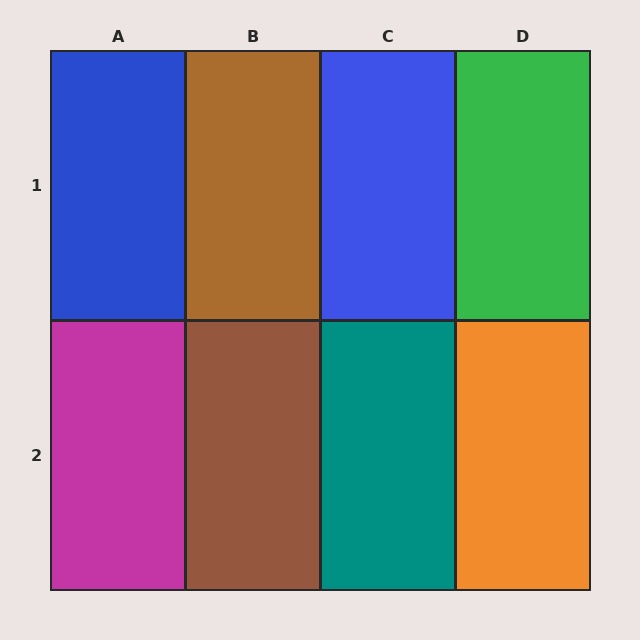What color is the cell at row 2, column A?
Magenta.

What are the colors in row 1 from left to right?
Blue, brown, blue, green.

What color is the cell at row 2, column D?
Orange.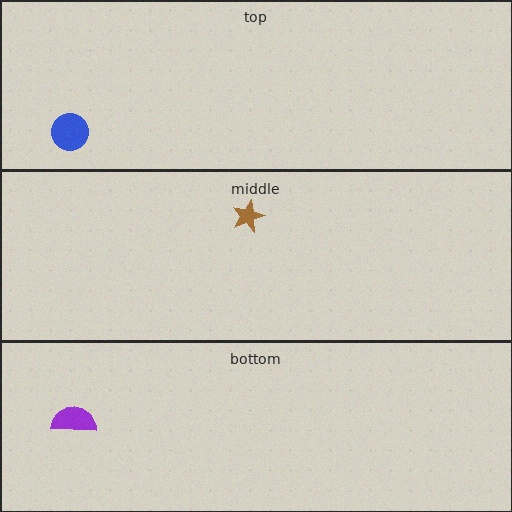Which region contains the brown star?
The middle region.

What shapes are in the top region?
The blue circle.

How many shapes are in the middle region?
1.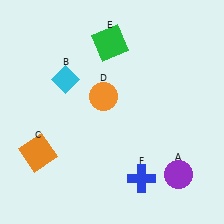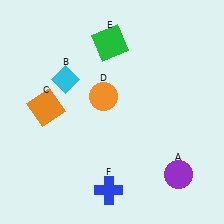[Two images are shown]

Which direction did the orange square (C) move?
The orange square (C) moved up.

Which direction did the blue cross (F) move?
The blue cross (F) moved left.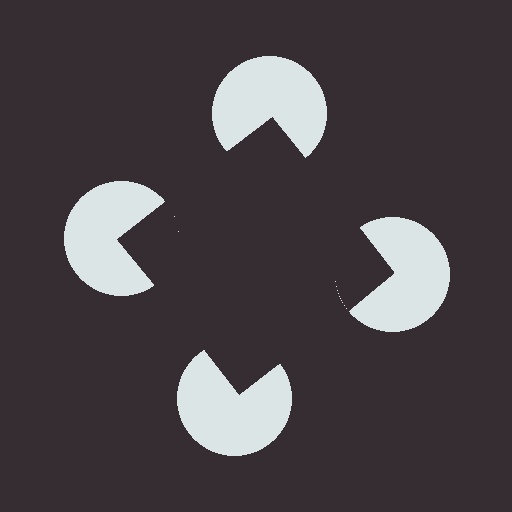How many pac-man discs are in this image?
There are 4 — one at each vertex of the illusory square.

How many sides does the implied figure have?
4 sides.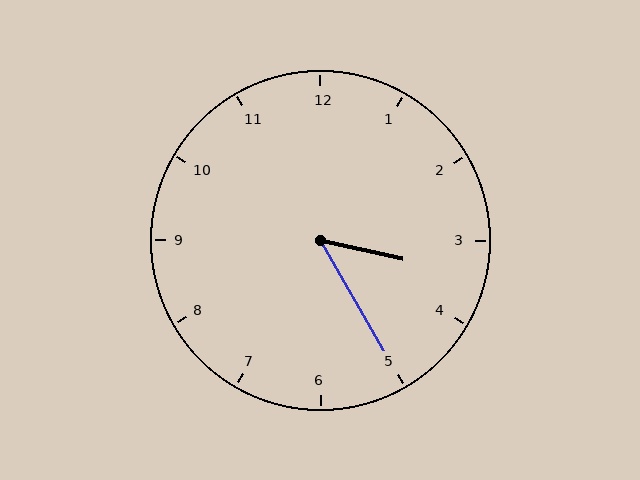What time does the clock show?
3:25.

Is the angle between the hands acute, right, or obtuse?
It is acute.